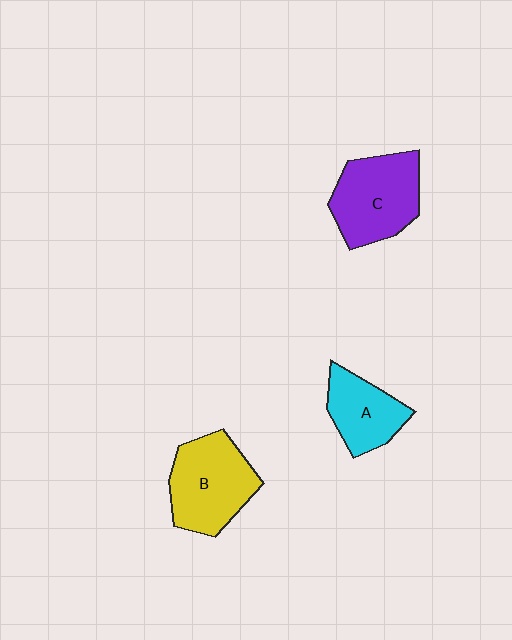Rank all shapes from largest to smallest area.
From largest to smallest: B (yellow), C (purple), A (cyan).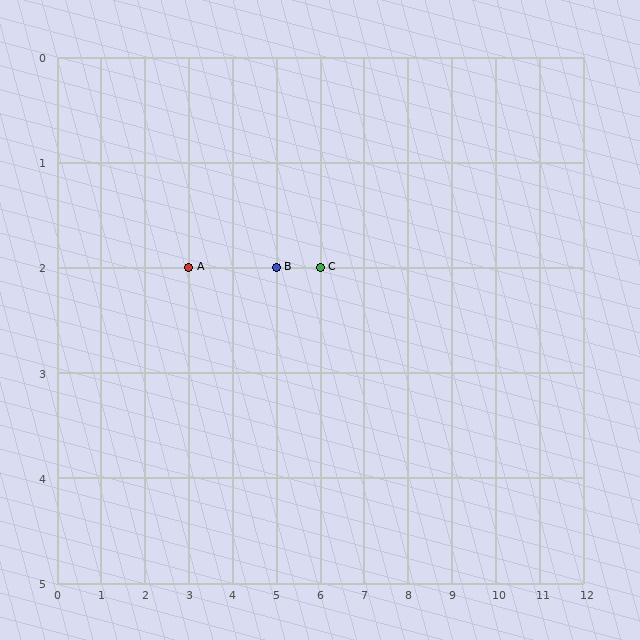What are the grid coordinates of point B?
Point B is at grid coordinates (5, 2).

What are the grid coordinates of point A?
Point A is at grid coordinates (3, 2).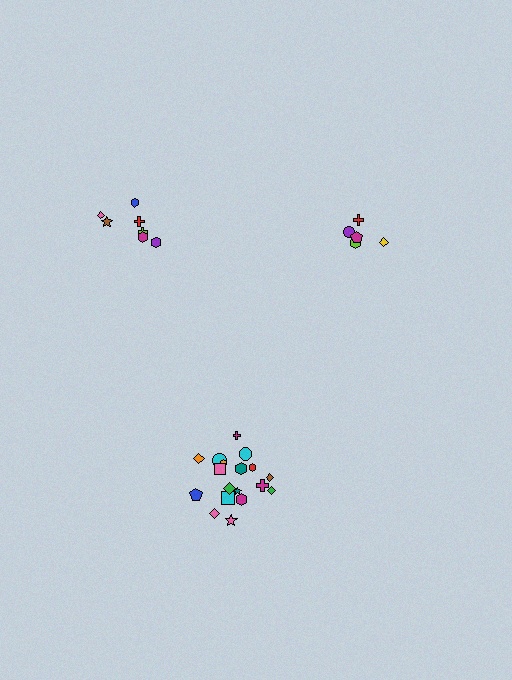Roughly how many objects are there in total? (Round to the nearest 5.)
Roughly 30 objects in total.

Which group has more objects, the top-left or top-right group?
The top-left group.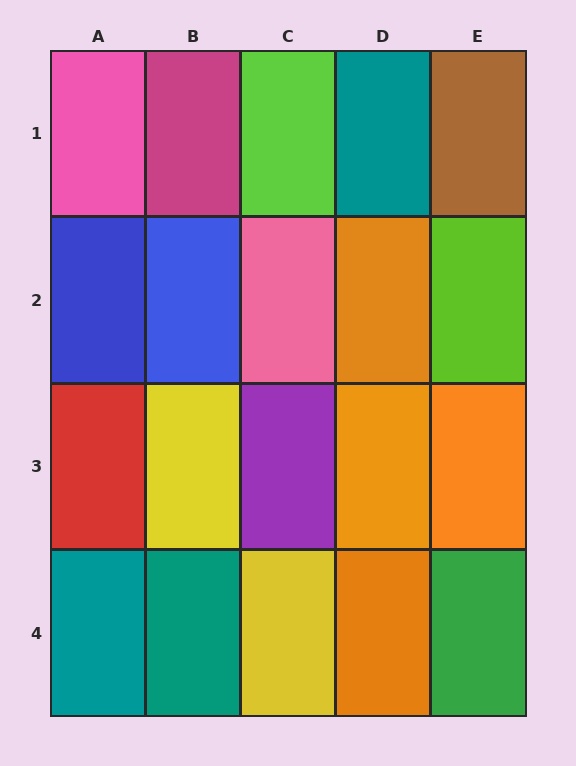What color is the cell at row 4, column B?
Teal.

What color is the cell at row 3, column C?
Purple.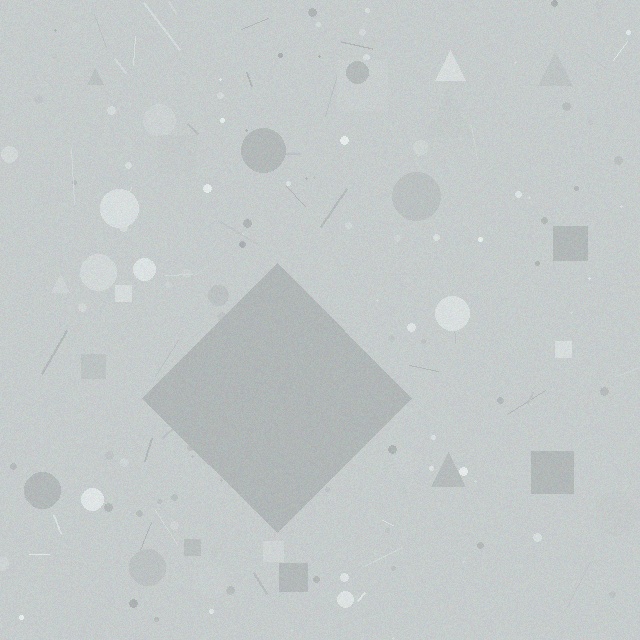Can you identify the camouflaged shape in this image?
The camouflaged shape is a diamond.